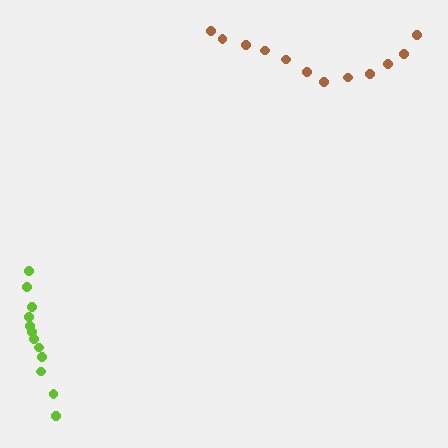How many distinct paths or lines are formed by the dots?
There are 2 distinct paths.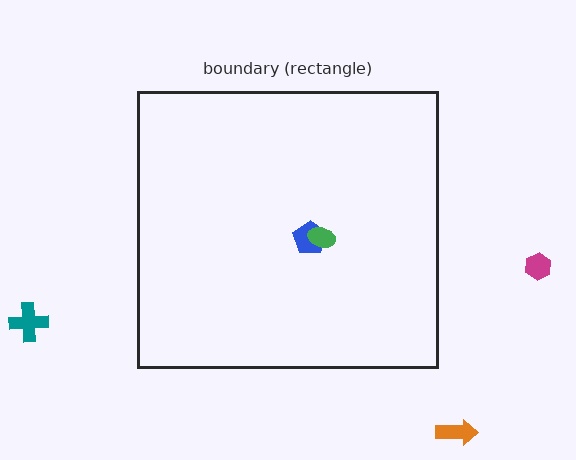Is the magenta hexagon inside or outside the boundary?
Outside.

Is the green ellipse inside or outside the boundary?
Inside.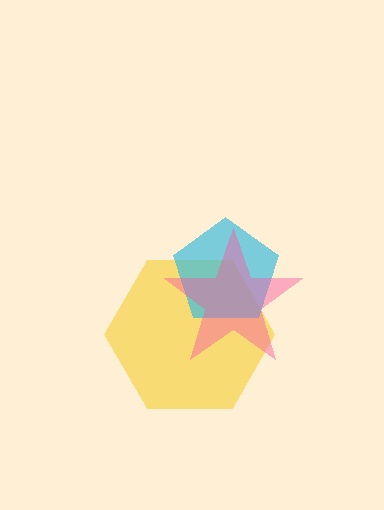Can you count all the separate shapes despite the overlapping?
Yes, there are 3 separate shapes.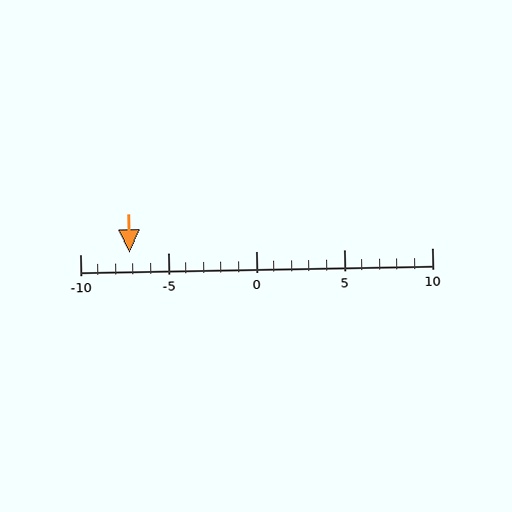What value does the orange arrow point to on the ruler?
The orange arrow points to approximately -7.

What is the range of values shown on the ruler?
The ruler shows values from -10 to 10.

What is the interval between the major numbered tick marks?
The major tick marks are spaced 5 units apart.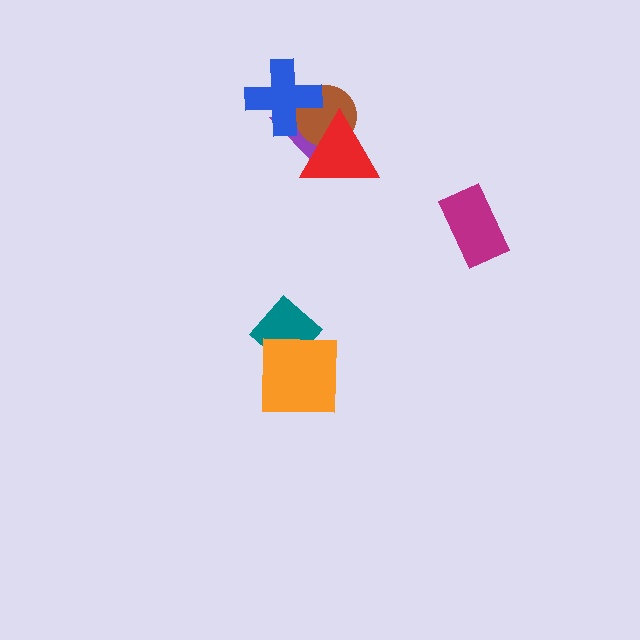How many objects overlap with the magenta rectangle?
0 objects overlap with the magenta rectangle.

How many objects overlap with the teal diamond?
1 object overlaps with the teal diamond.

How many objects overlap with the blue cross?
2 objects overlap with the blue cross.